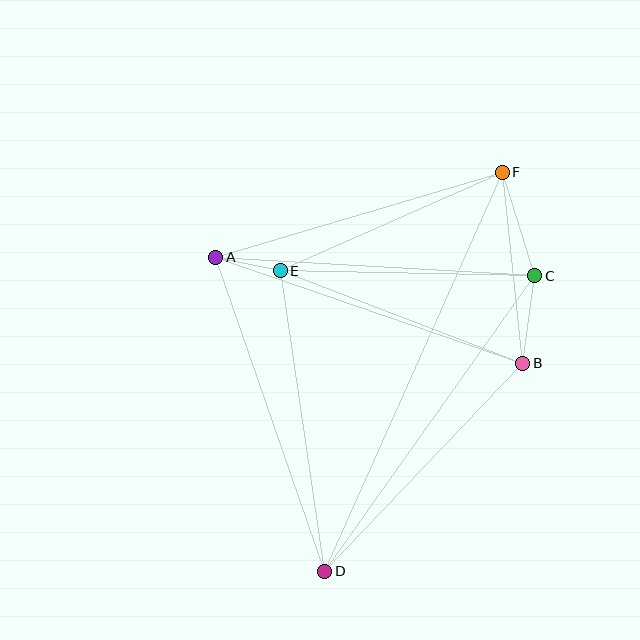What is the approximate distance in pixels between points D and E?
The distance between D and E is approximately 304 pixels.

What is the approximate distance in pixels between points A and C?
The distance between A and C is approximately 319 pixels.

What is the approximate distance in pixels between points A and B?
The distance between A and B is approximately 325 pixels.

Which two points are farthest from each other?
Points D and F are farthest from each other.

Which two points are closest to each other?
Points A and E are closest to each other.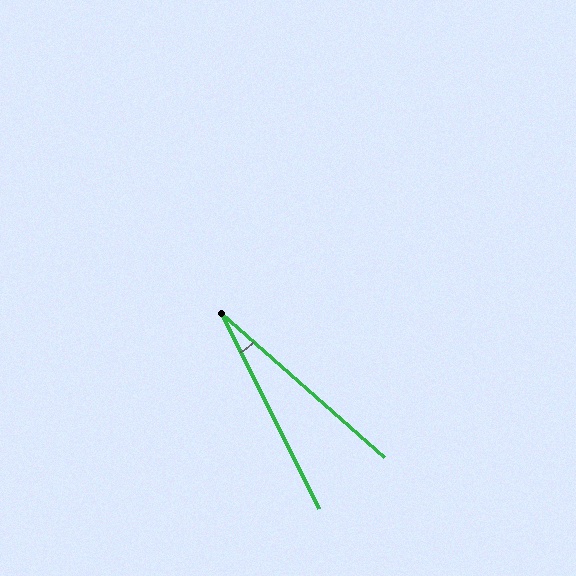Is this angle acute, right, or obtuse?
It is acute.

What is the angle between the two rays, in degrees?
Approximately 22 degrees.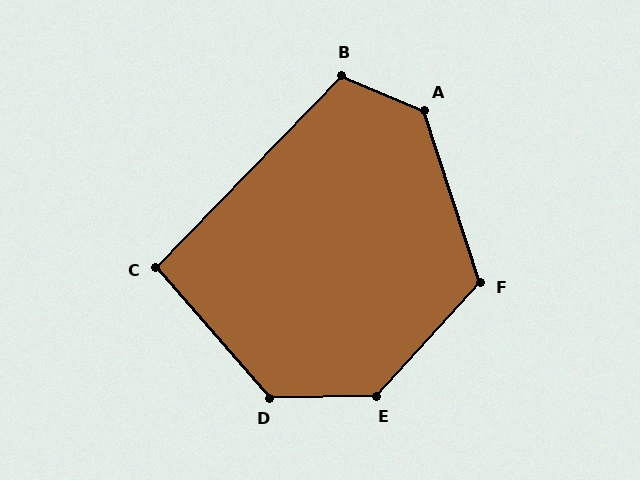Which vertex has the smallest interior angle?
C, at approximately 95 degrees.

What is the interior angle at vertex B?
Approximately 111 degrees (obtuse).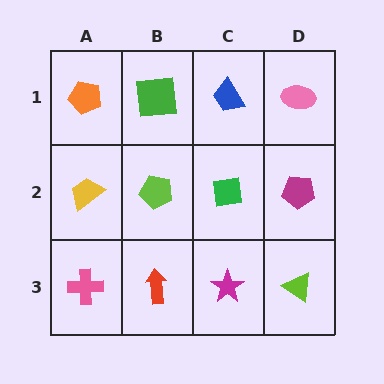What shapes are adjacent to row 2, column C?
A blue trapezoid (row 1, column C), a magenta star (row 3, column C), a lime pentagon (row 2, column B), a magenta pentagon (row 2, column D).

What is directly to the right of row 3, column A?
A red arrow.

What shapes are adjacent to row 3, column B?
A lime pentagon (row 2, column B), a pink cross (row 3, column A), a magenta star (row 3, column C).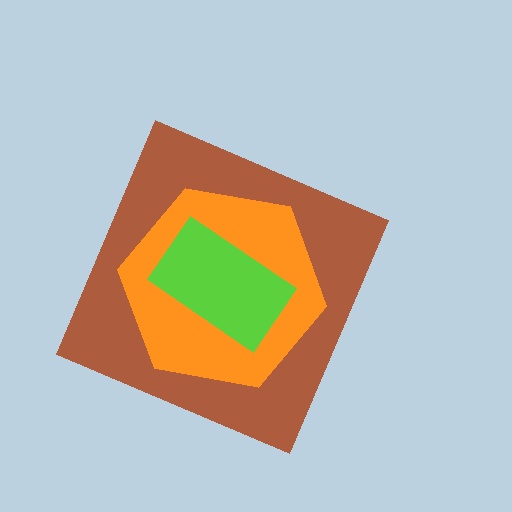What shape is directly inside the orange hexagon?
The lime rectangle.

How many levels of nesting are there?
3.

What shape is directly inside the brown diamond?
The orange hexagon.